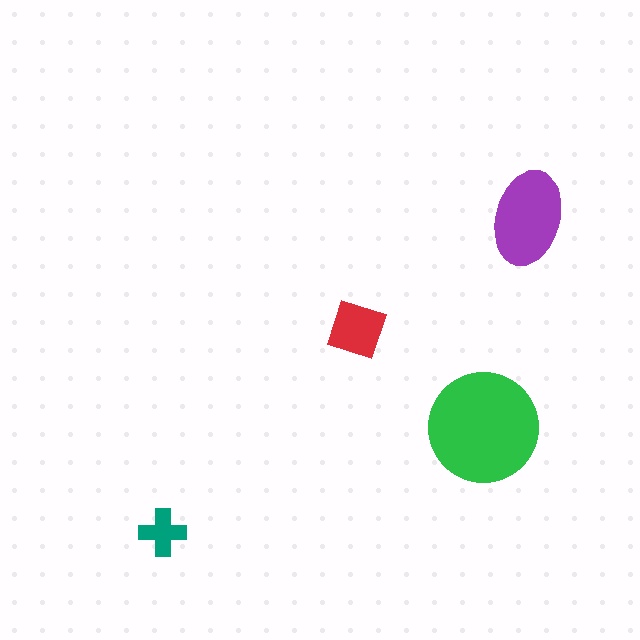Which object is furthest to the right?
The purple ellipse is rightmost.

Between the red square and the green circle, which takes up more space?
The green circle.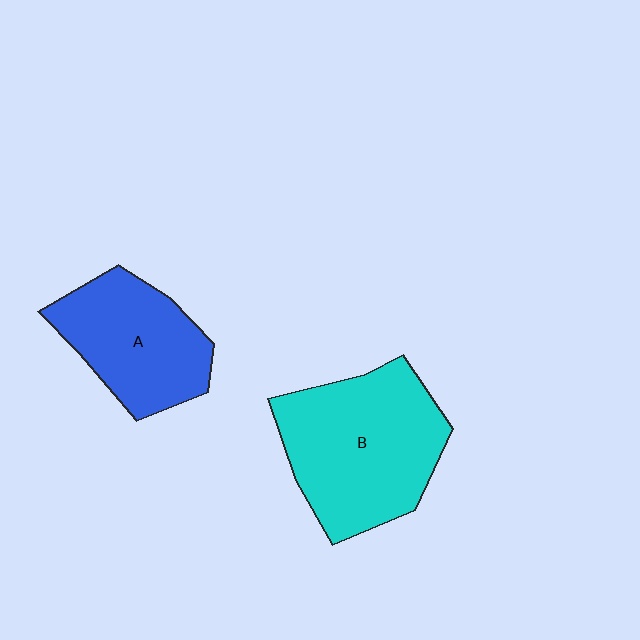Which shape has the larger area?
Shape B (cyan).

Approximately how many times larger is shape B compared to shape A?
Approximately 1.4 times.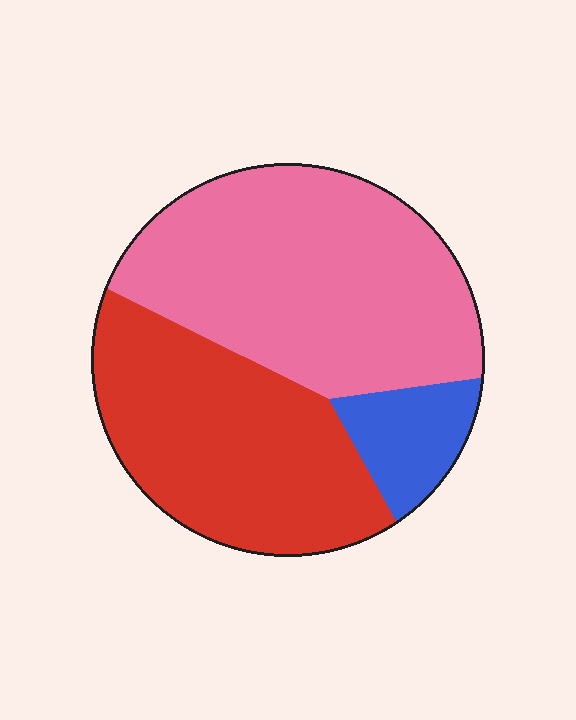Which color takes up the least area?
Blue, at roughly 10%.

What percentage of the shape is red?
Red takes up between a quarter and a half of the shape.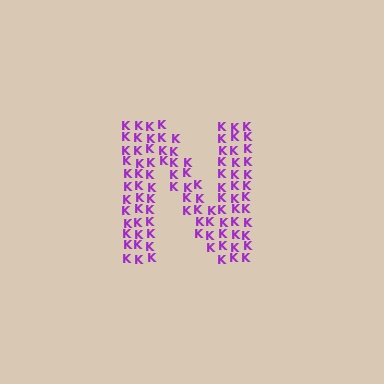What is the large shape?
The large shape is the letter N.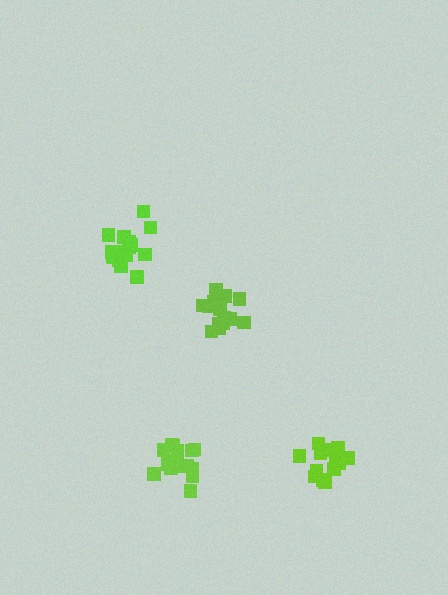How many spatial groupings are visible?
There are 4 spatial groupings.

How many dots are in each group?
Group 1: 16 dots, Group 2: 16 dots, Group 3: 13 dots, Group 4: 16 dots (61 total).